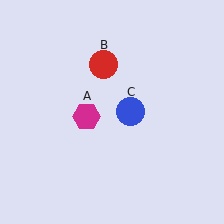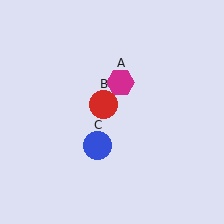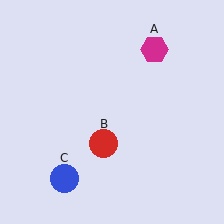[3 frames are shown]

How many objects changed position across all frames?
3 objects changed position: magenta hexagon (object A), red circle (object B), blue circle (object C).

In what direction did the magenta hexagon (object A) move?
The magenta hexagon (object A) moved up and to the right.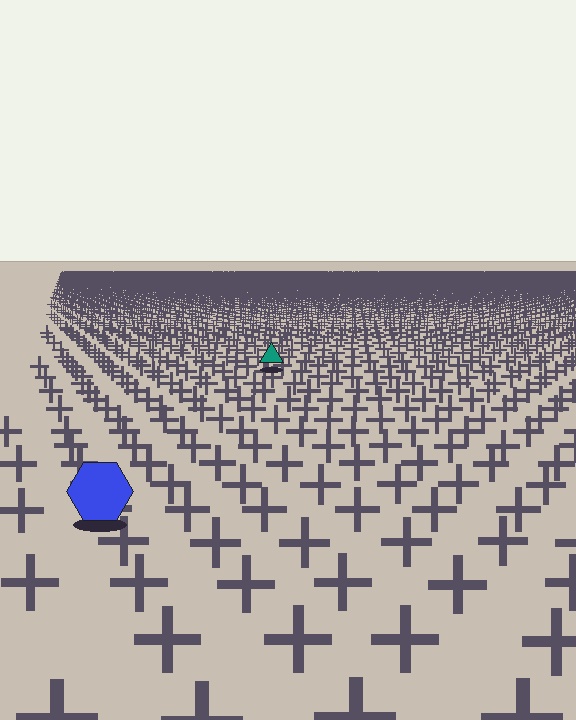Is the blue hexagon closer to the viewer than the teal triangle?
Yes. The blue hexagon is closer — you can tell from the texture gradient: the ground texture is coarser near it.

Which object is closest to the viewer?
The blue hexagon is closest. The texture marks near it are larger and more spread out.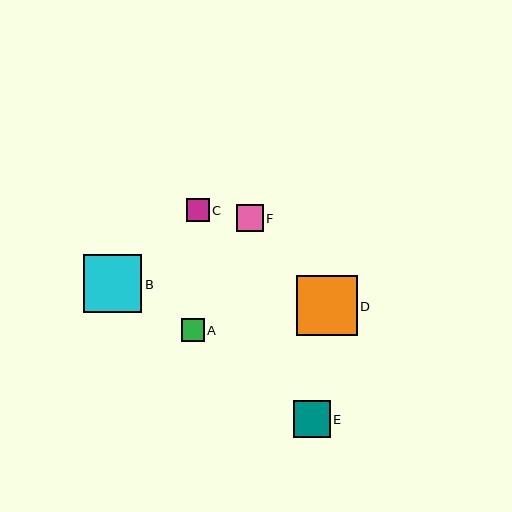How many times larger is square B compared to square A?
Square B is approximately 2.5 times the size of square A.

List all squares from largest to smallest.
From largest to smallest: D, B, E, F, A, C.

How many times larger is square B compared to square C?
Square B is approximately 2.6 times the size of square C.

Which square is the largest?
Square D is the largest with a size of approximately 60 pixels.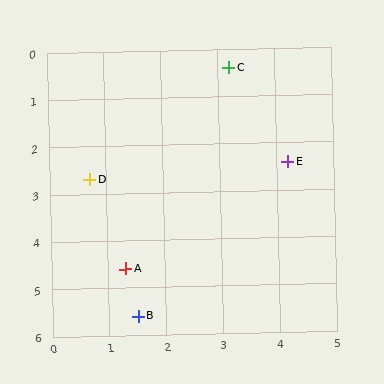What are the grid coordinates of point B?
Point B is at approximately (1.5, 5.6).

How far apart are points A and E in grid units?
Points A and E are about 3.6 grid units apart.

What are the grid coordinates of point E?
Point E is at approximately (4.2, 2.4).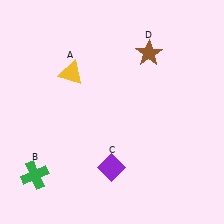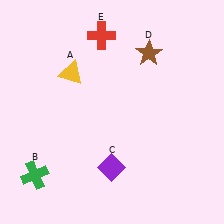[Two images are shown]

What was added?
A red cross (E) was added in Image 2.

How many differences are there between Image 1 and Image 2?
There is 1 difference between the two images.